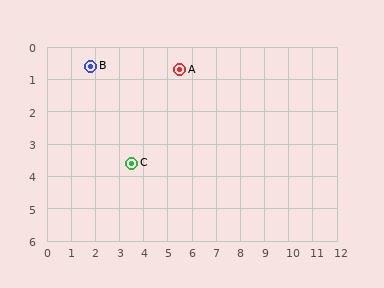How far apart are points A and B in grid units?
Points A and B are about 3.7 grid units apart.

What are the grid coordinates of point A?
Point A is at approximately (5.5, 0.7).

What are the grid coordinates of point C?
Point C is at approximately (3.5, 3.6).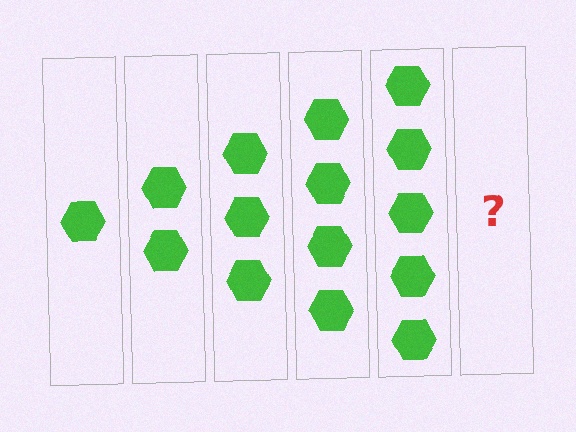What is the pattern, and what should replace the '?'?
The pattern is that each step adds one more hexagon. The '?' should be 6 hexagons.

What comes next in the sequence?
The next element should be 6 hexagons.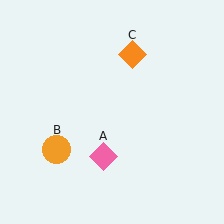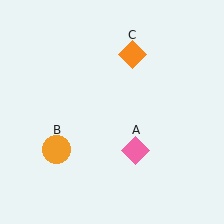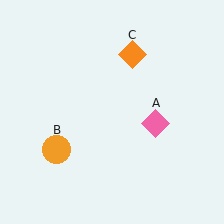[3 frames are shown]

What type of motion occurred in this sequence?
The pink diamond (object A) rotated counterclockwise around the center of the scene.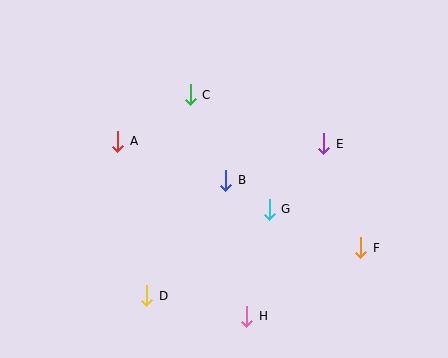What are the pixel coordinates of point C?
Point C is at (190, 95).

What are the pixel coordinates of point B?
Point B is at (226, 180).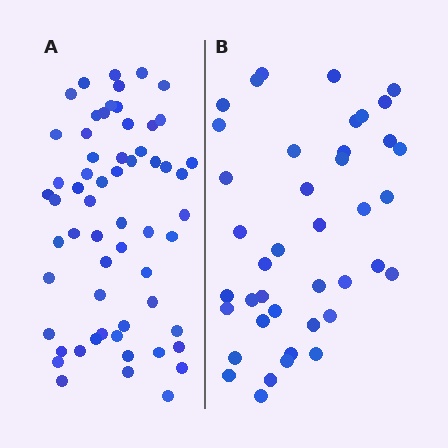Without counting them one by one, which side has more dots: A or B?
Region A (the left region) has more dots.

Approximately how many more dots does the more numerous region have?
Region A has approximately 20 more dots than region B.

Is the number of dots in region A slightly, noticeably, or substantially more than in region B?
Region A has substantially more. The ratio is roughly 1.5 to 1.